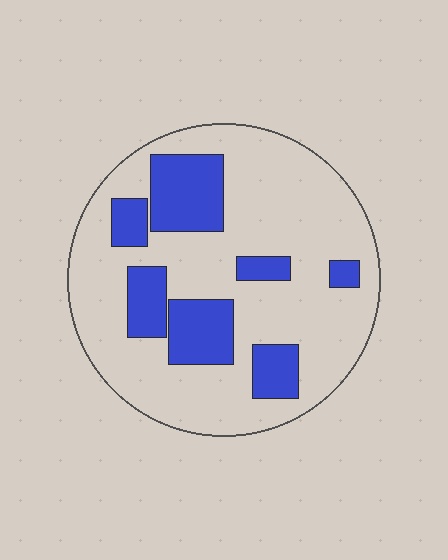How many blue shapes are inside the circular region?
7.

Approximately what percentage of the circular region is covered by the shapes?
Approximately 25%.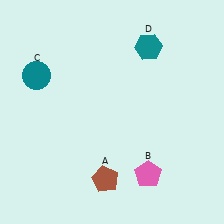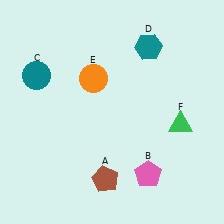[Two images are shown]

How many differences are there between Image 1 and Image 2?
There are 2 differences between the two images.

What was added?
An orange circle (E), a green triangle (F) were added in Image 2.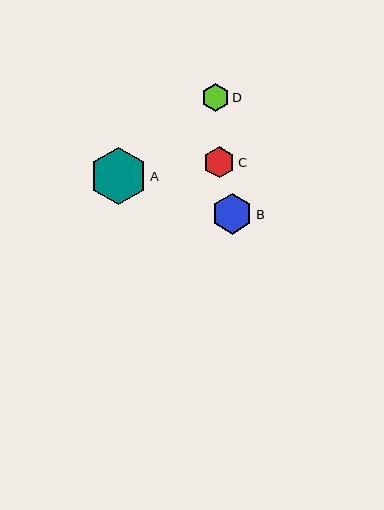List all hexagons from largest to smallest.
From largest to smallest: A, B, C, D.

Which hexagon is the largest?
Hexagon A is the largest with a size of approximately 57 pixels.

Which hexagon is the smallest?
Hexagon D is the smallest with a size of approximately 28 pixels.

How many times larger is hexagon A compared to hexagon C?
Hexagon A is approximately 1.8 times the size of hexagon C.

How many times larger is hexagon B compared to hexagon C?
Hexagon B is approximately 1.3 times the size of hexagon C.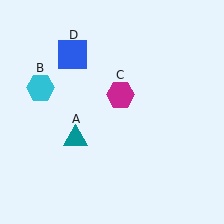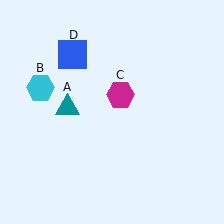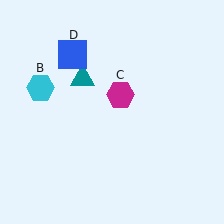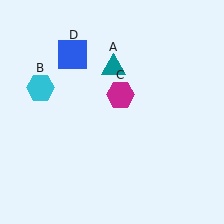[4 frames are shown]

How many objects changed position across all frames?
1 object changed position: teal triangle (object A).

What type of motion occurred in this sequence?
The teal triangle (object A) rotated clockwise around the center of the scene.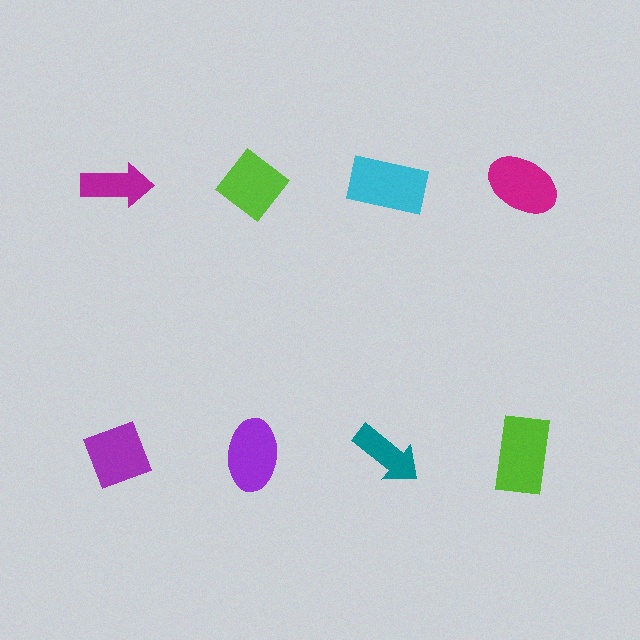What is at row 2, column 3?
A teal arrow.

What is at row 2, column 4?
A lime rectangle.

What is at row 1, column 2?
A lime diamond.